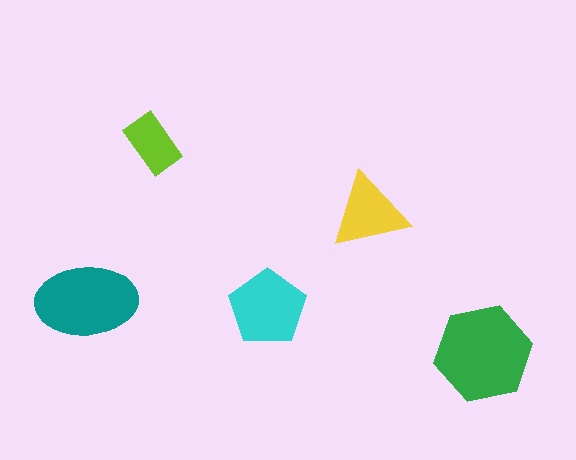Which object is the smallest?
The lime rectangle.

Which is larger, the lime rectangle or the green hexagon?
The green hexagon.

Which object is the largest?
The green hexagon.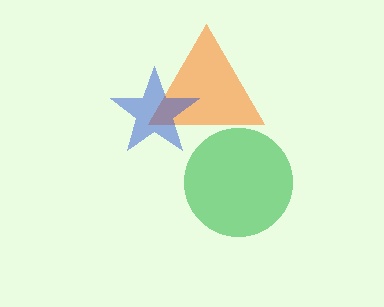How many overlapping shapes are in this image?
There are 3 overlapping shapes in the image.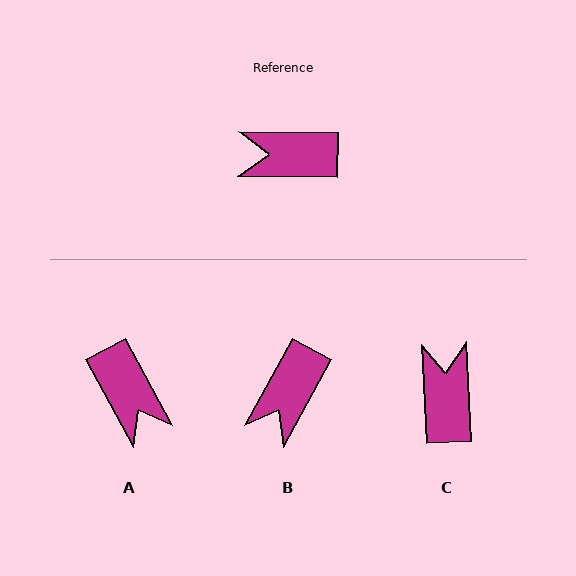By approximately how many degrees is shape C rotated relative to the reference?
Approximately 86 degrees clockwise.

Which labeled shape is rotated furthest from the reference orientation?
A, about 119 degrees away.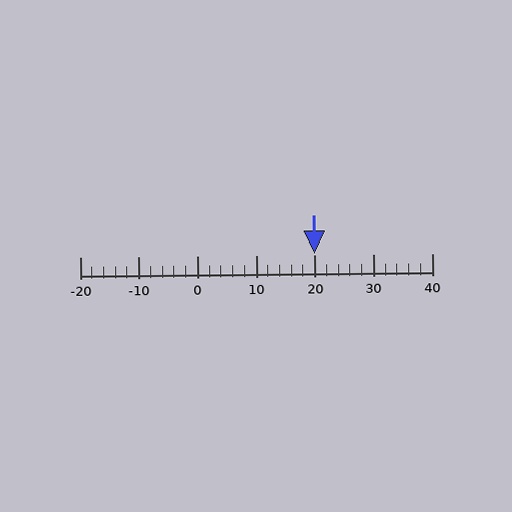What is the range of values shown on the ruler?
The ruler shows values from -20 to 40.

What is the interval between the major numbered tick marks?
The major tick marks are spaced 10 units apart.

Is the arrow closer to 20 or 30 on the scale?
The arrow is closer to 20.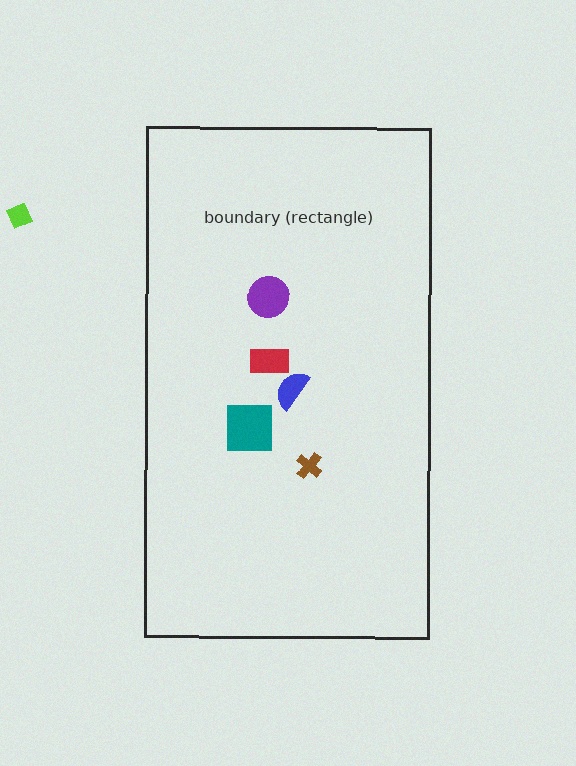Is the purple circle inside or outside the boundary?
Inside.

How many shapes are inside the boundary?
5 inside, 1 outside.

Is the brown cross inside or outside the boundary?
Inside.